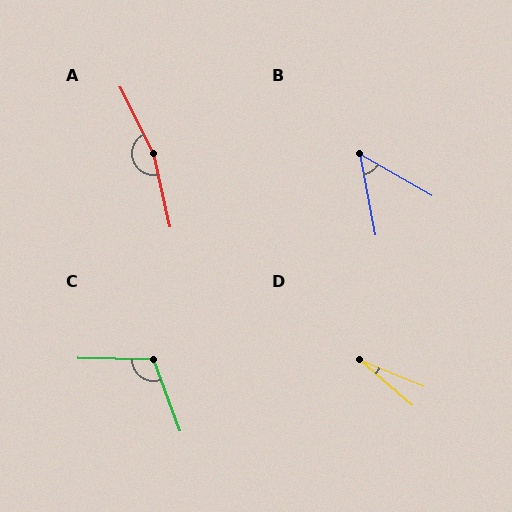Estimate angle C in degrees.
Approximately 112 degrees.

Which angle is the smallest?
D, at approximately 18 degrees.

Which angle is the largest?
A, at approximately 166 degrees.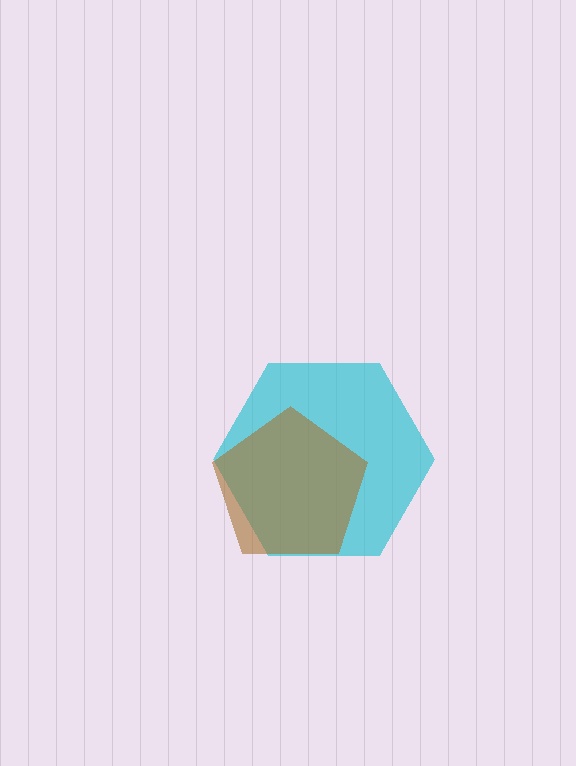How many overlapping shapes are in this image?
There are 2 overlapping shapes in the image.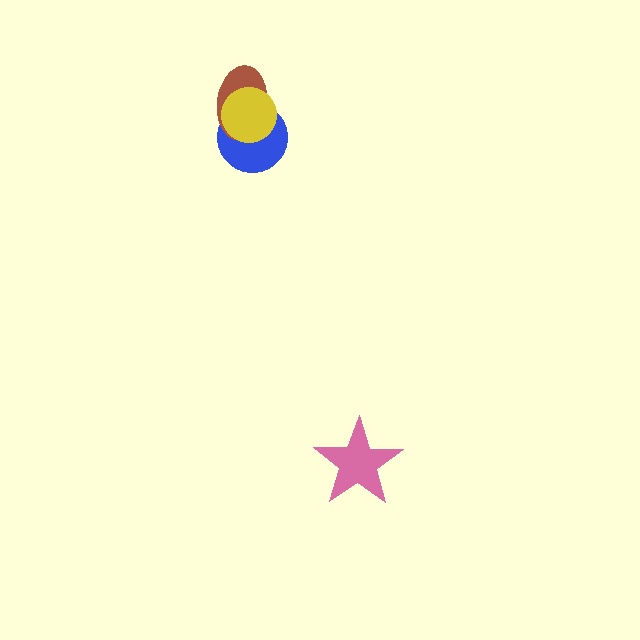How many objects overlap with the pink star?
0 objects overlap with the pink star.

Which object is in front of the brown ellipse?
The yellow circle is in front of the brown ellipse.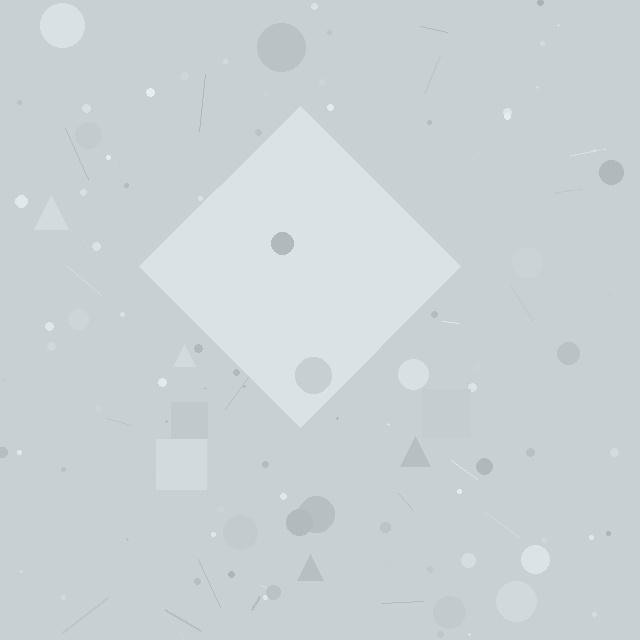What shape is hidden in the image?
A diamond is hidden in the image.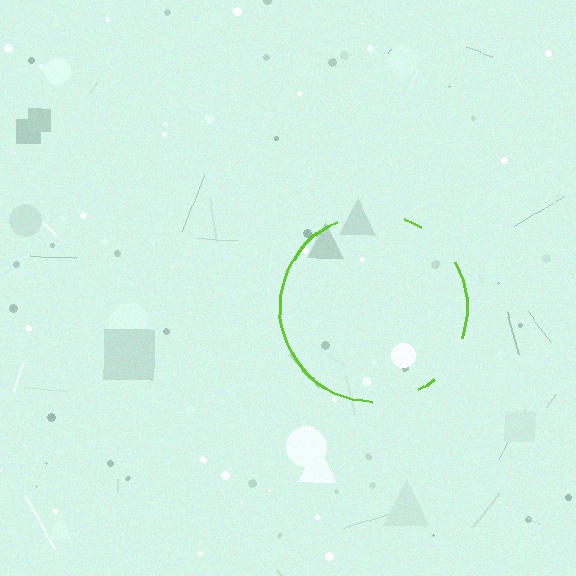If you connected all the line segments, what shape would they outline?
They would outline a circle.